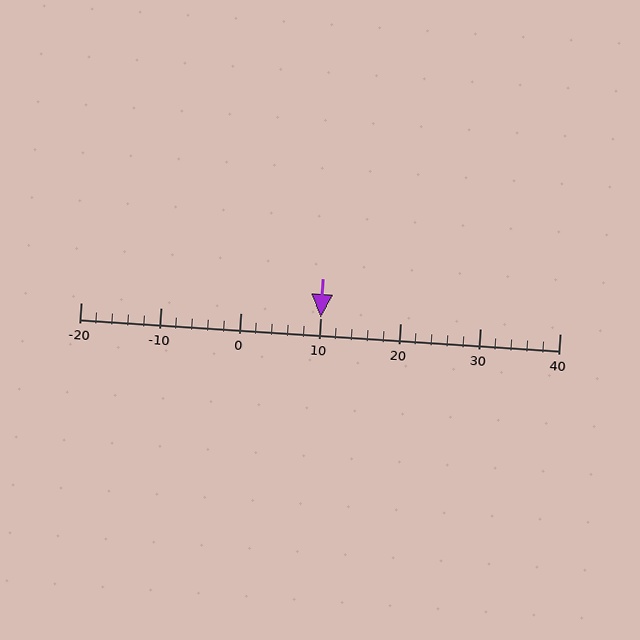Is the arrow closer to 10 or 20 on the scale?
The arrow is closer to 10.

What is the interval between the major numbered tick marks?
The major tick marks are spaced 10 units apart.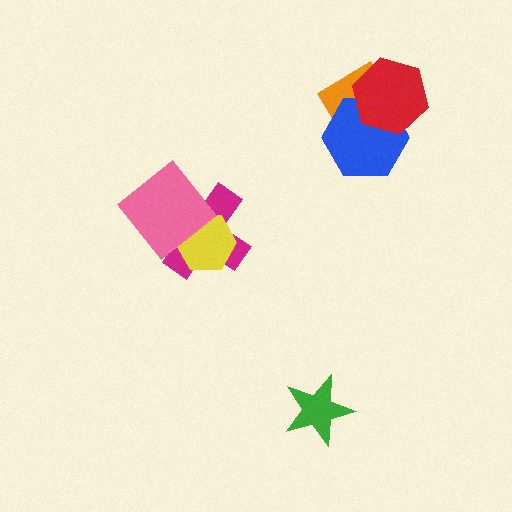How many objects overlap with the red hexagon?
2 objects overlap with the red hexagon.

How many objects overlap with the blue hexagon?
2 objects overlap with the blue hexagon.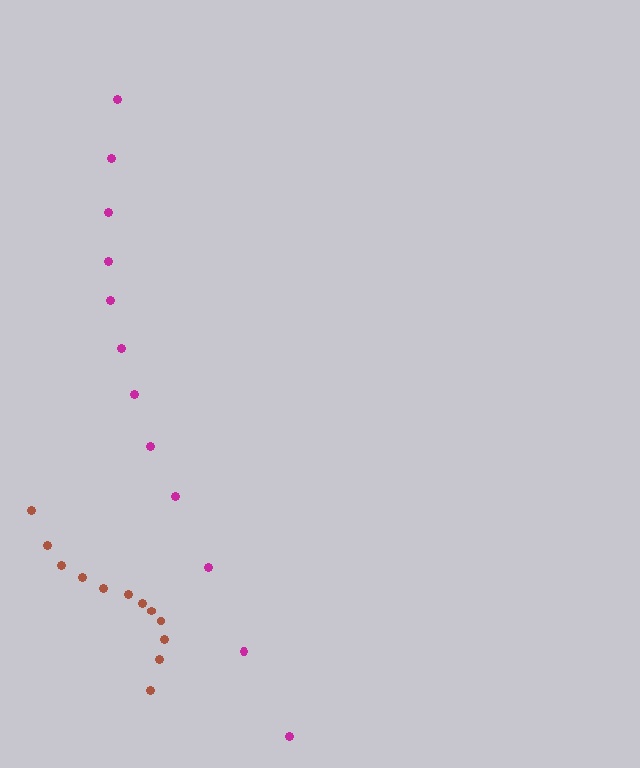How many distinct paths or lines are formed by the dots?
There are 2 distinct paths.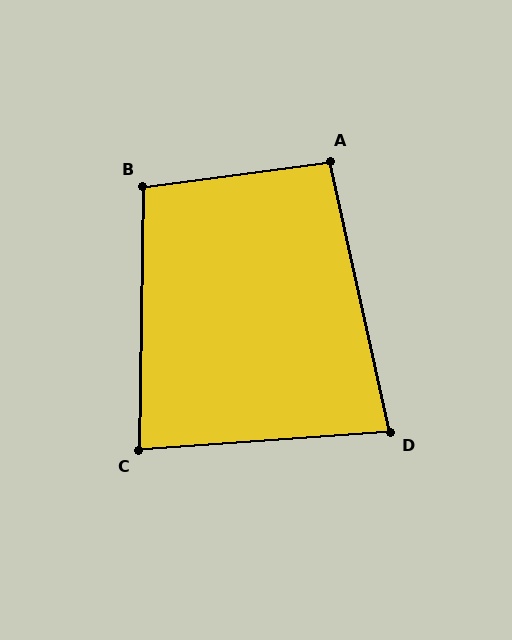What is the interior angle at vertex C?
Approximately 85 degrees (approximately right).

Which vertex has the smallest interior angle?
D, at approximately 82 degrees.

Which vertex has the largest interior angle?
B, at approximately 98 degrees.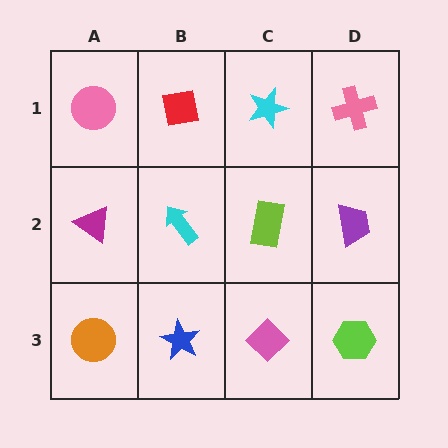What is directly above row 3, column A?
A magenta triangle.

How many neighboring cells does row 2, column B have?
4.